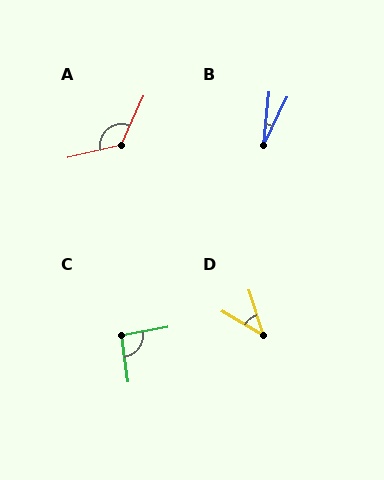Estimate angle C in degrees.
Approximately 92 degrees.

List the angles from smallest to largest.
B (20°), D (41°), C (92°), A (128°).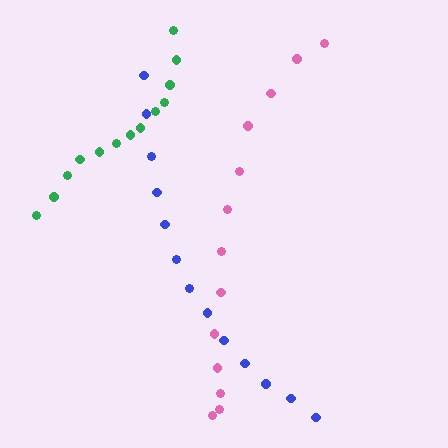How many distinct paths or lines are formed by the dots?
There are 3 distinct paths.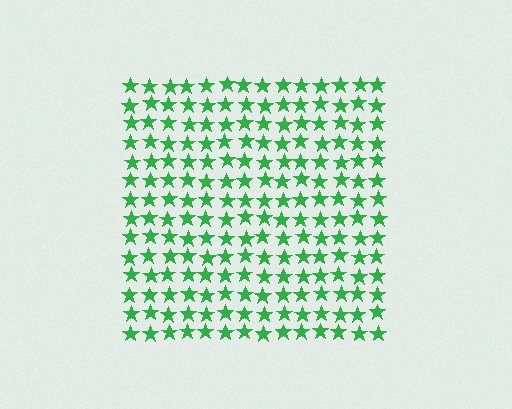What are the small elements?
The small elements are stars.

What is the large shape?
The large shape is a square.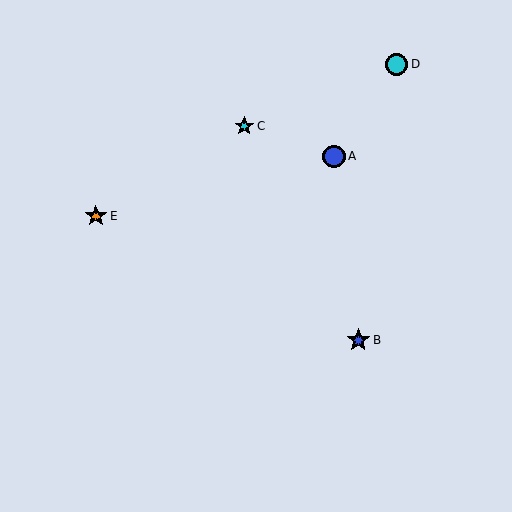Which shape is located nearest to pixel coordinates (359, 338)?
The blue star (labeled B) at (358, 340) is nearest to that location.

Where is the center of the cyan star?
The center of the cyan star is at (244, 126).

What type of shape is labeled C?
Shape C is a cyan star.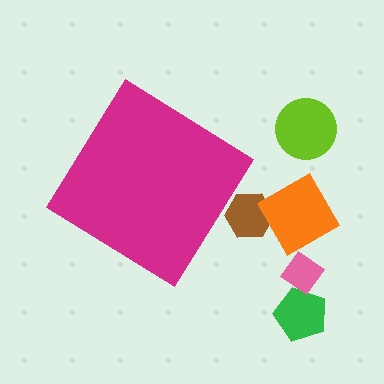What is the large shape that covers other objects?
A magenta diamond.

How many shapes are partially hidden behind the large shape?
1 shape is partially hidden.